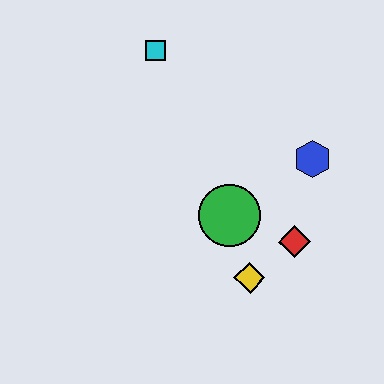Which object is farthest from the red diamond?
The cyan square is farthest from the red diamond.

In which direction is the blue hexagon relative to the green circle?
The blue hexagon is to the right of the green circle.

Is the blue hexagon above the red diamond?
Yes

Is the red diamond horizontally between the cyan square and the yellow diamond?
No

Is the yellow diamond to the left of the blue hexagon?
Yes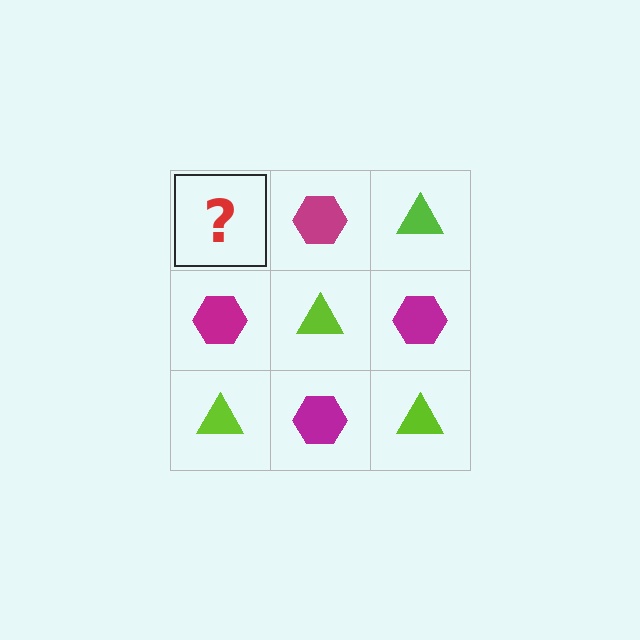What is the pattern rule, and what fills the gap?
The rule is that it alternates lime triangle and magenta hexagon in a checkerboard pattern. The gap should be filled with a lime triangle.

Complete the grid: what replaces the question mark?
The question mark should be replaced with a lime triangle.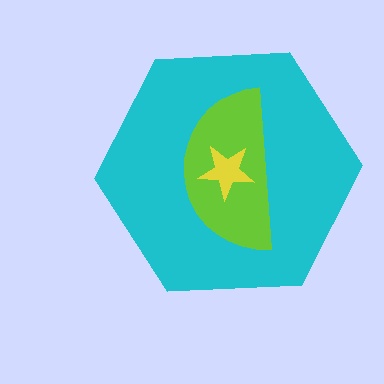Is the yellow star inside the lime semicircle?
Yes.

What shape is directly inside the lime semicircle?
The yellow star.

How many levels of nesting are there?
3.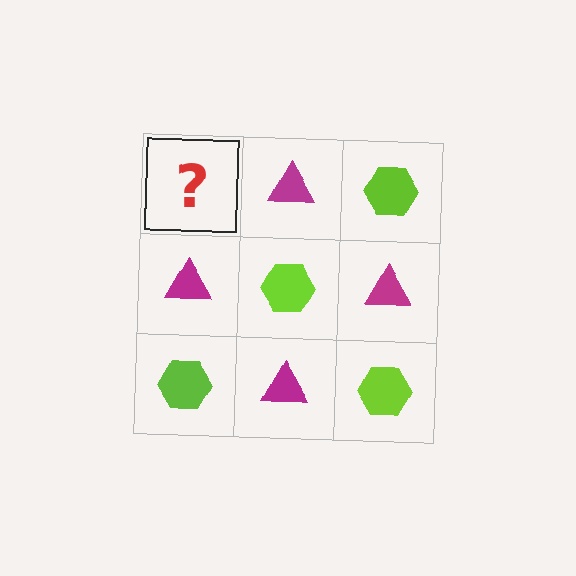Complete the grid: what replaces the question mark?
The question mark should be replaced with a lime hexagon.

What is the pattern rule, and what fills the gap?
The rule is that it alternates lime hexagon and magenta triangle in a checkerboard pattern. The gap should be filled with a lime hexagon.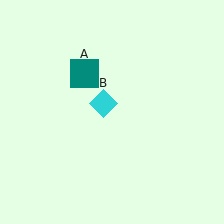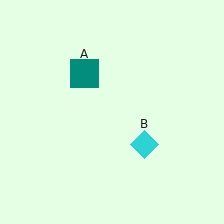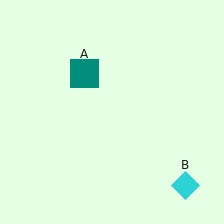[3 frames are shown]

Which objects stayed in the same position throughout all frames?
Teal square (object A) remained stationary.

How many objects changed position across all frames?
1 object changed position: cyan diamond (object B).